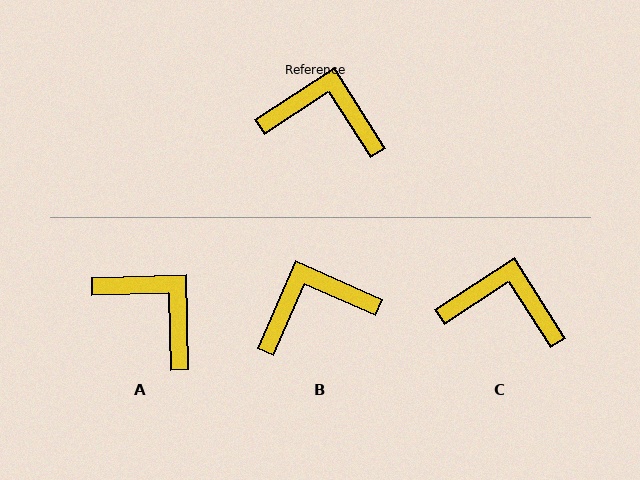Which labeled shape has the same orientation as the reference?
C.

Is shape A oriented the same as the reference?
No, it is off by about 31 degrees.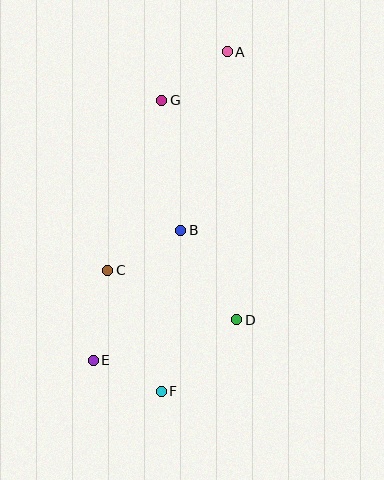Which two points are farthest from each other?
Points A and F are farthest from each other.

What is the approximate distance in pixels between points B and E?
The distance between B and E is approximately 157 pixels.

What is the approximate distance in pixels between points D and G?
The distance between D and G is approximately 232 pixels.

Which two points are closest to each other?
Points E and F are closest to each other.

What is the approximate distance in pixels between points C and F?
The distance between C and F is approximately 132 pixels.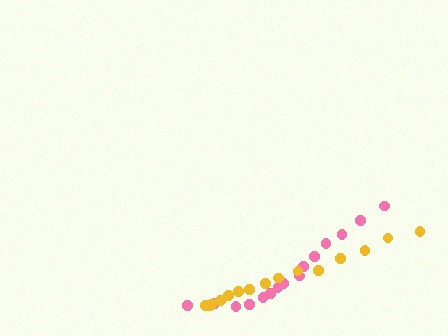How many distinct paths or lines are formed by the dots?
There are 2 distinct paths.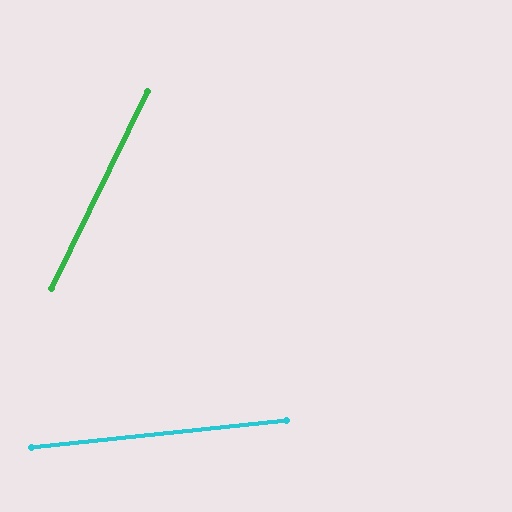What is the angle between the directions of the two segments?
Approximately 58 degrees.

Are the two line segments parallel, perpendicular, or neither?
Neither parallel nor perpendicular — they differ by about 58°.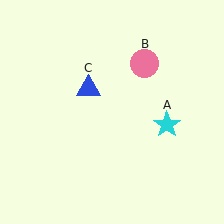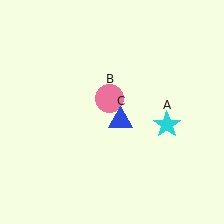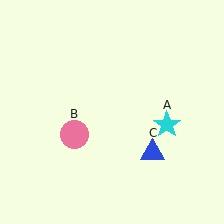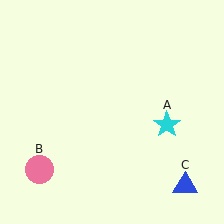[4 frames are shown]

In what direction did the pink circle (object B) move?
The pink circle (object B) moved down and to the left.